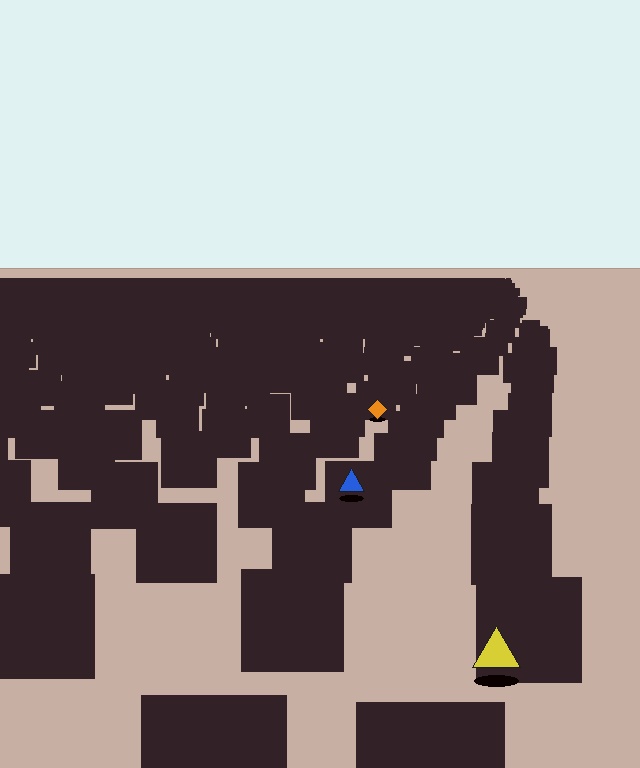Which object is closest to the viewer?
The yellow triangle is closest. The texture marks near it are larger and more spread out.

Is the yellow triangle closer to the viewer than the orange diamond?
Yes. The yellow triangle is closer — you can tell from the texture gradient: the ground texture is coarser near it.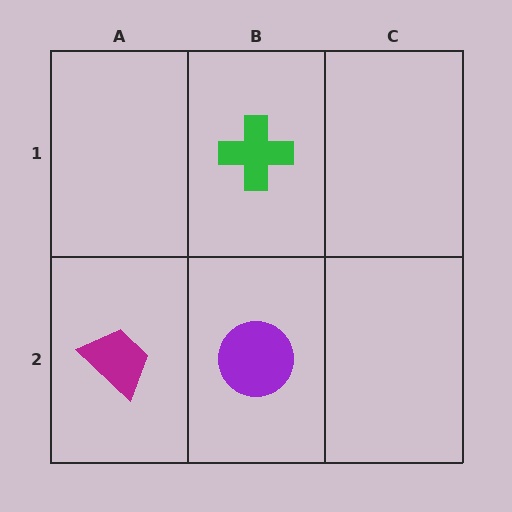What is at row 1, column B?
A green cross.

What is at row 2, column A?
A magenta trapezoid.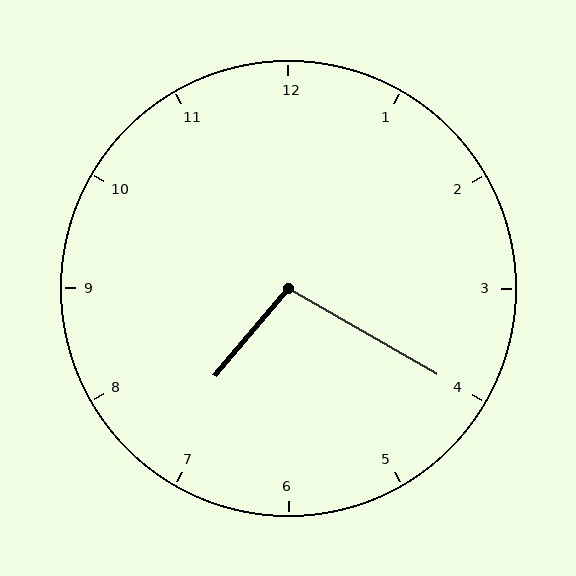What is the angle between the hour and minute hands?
Approximately 100 degrees.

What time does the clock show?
7:20.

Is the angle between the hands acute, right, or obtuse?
It is obtuse.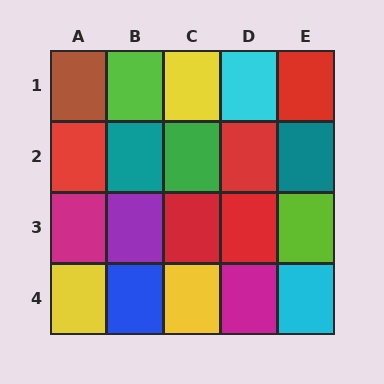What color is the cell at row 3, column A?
Magenta.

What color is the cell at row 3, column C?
Red.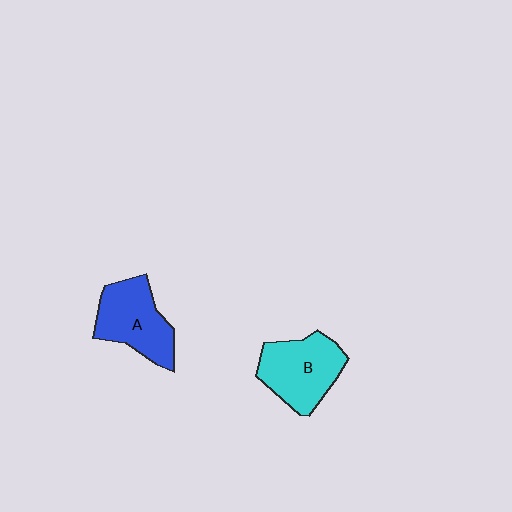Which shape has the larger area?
Shape B (cyan).